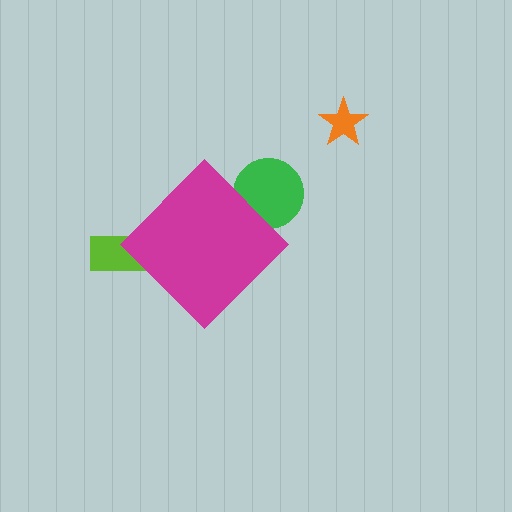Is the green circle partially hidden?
Yes, the green circle is partially hidden behind the magenta diamond.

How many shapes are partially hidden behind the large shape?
2 shapes are partially hidden.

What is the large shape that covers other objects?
A magenta diamond.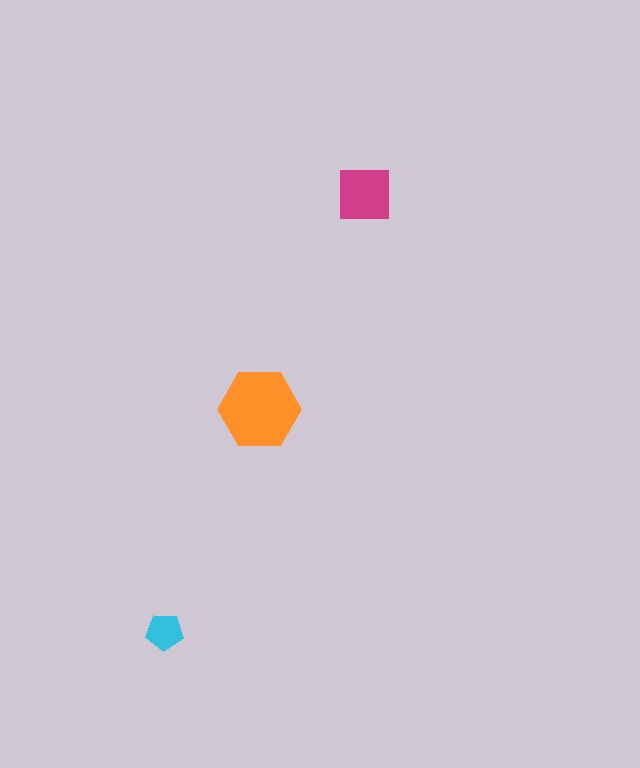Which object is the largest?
The orange hexagon.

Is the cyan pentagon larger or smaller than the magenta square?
Smaller.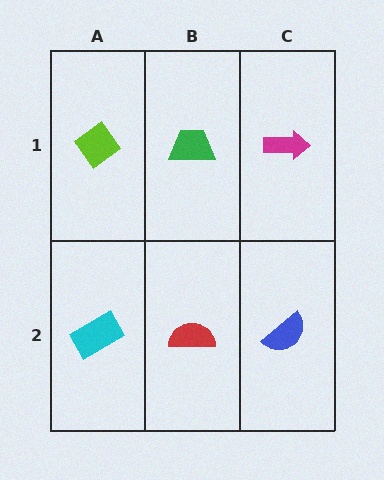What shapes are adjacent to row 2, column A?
A lime diamond (row 1, column A), a red semicircle (row 2, column B).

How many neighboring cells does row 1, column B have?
3.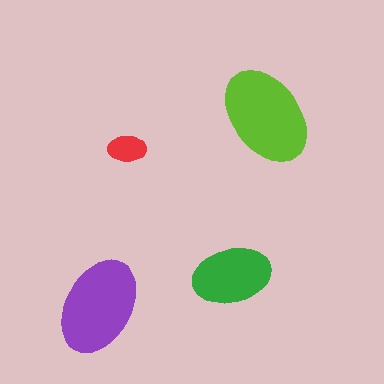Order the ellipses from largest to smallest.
the lime one, the purple one, the green one, the red one.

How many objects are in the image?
There are 4 objects in the image.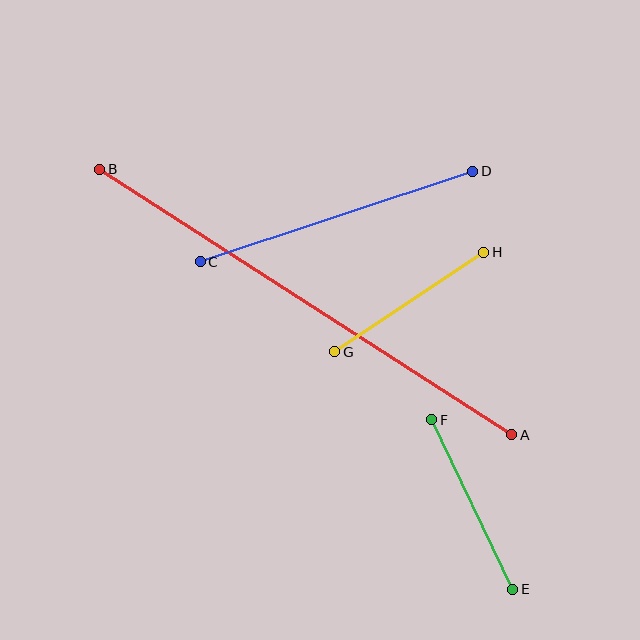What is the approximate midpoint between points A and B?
The midpoint is at approximately (306, 302) pixels.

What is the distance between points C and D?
The distance is approximately 287 pixels.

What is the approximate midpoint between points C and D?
The midpoint is at approximately (336, 217) pixels.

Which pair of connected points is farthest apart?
Points A and B are farthest apart.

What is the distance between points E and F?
The distance is approximately 188 pixels.